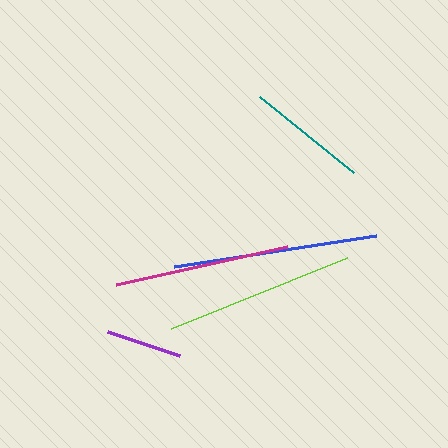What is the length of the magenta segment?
The magenta segment is approximately 175 pixels long.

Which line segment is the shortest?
The purple line is the shortest at approximately 76 pixels.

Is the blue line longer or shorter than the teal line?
The blue line is longer than the teal line.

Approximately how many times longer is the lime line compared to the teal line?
The lime line is approximately 1.6 times the length of the teal line.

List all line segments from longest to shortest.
From longest to shortest: blue, lime, magenta, teal, purple.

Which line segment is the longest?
The blue line is the longest at approximately 204 pixels.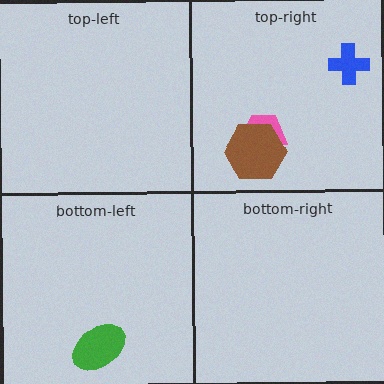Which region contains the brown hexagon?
The top-right region.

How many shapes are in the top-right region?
3.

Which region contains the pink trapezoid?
The top-right region.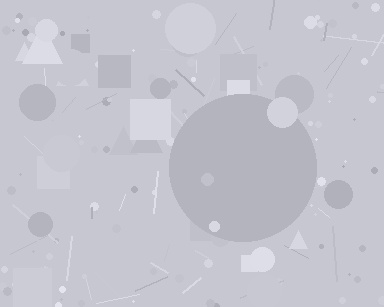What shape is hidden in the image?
A circle is hidden in the image.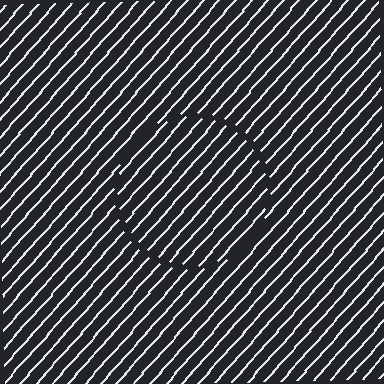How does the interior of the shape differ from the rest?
The interior of the shape contains the same grating, shifted by half a period — the contour is defined by the phase discontinuity where line-ends from the inner and outer gratings abut.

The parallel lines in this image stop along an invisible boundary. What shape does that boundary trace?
An illusory circle. The interior of the shape contains the same grating, shifted by half a period — the contour is defined by the phase discontinuity where line-ends from the inner and outer gratings abut.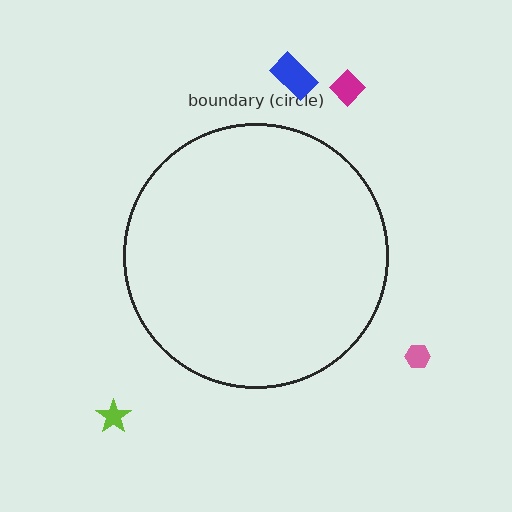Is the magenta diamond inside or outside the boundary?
Outside.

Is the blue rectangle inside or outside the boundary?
Outside.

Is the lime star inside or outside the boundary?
Outside.